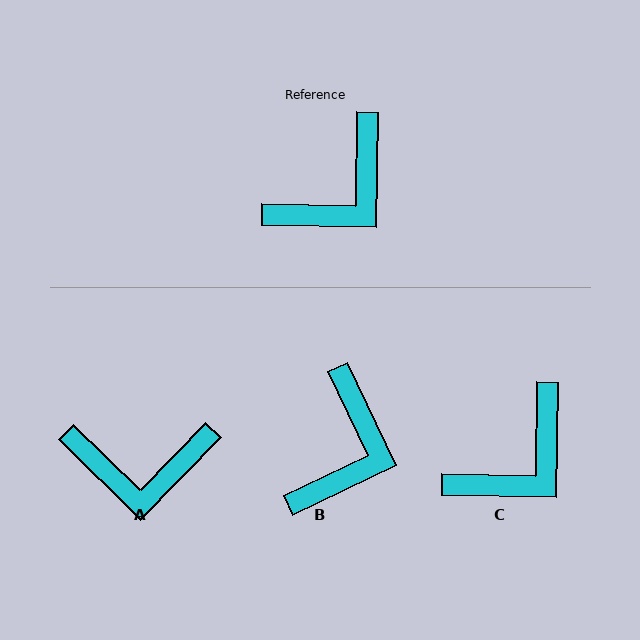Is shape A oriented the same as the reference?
No, it is off by about 43 degrees.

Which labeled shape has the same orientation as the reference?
C.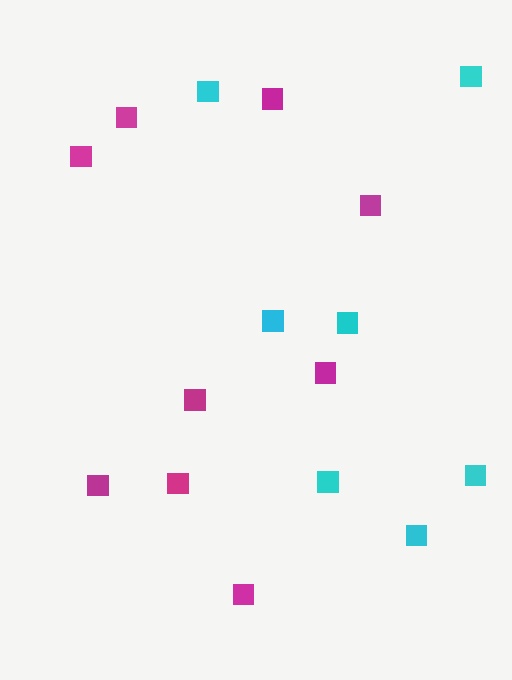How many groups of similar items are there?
There are 2 groups: one group of magenta squares (9) and one group of cyan squares (7).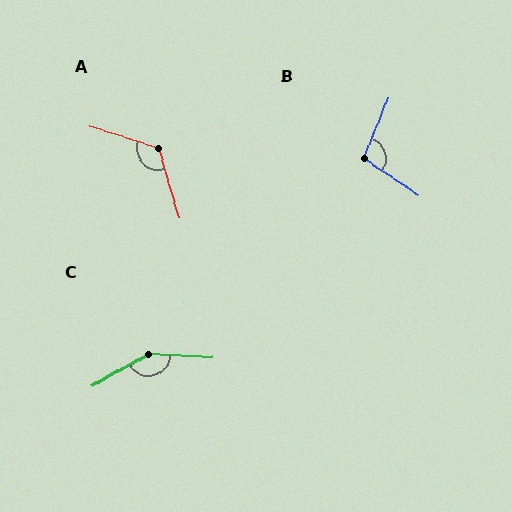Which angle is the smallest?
B, at approximately 101 degrees.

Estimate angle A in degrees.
Approximately 123 degrees.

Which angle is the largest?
C, at approximately 148 degrees.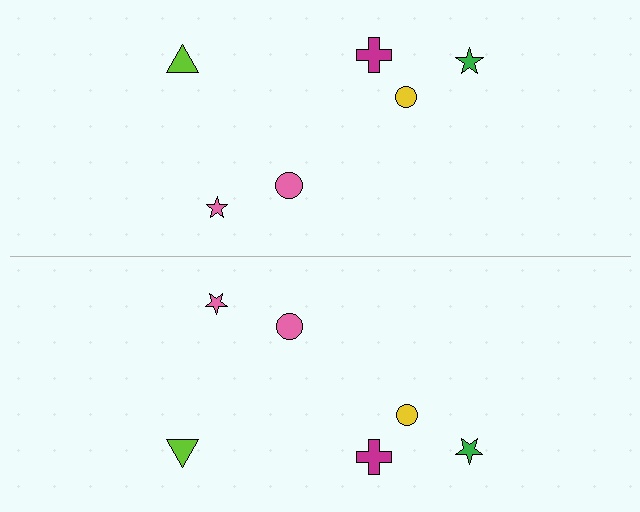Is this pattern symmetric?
Yes, this pattern has bilateral (reflection) symmetry.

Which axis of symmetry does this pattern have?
The pattern has a horizontal axis of symmetry running through the center of the image.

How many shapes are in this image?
There are 12 shapes in this image.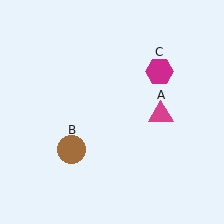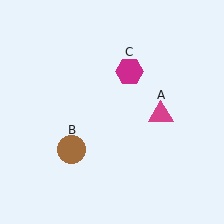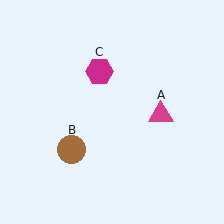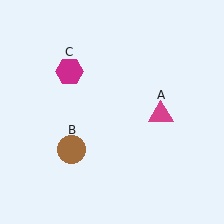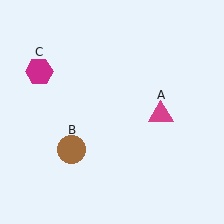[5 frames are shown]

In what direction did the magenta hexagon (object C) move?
The magenta hexagon (object C) moved left.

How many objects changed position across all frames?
1 object changed position: magenta hexagon (object C).